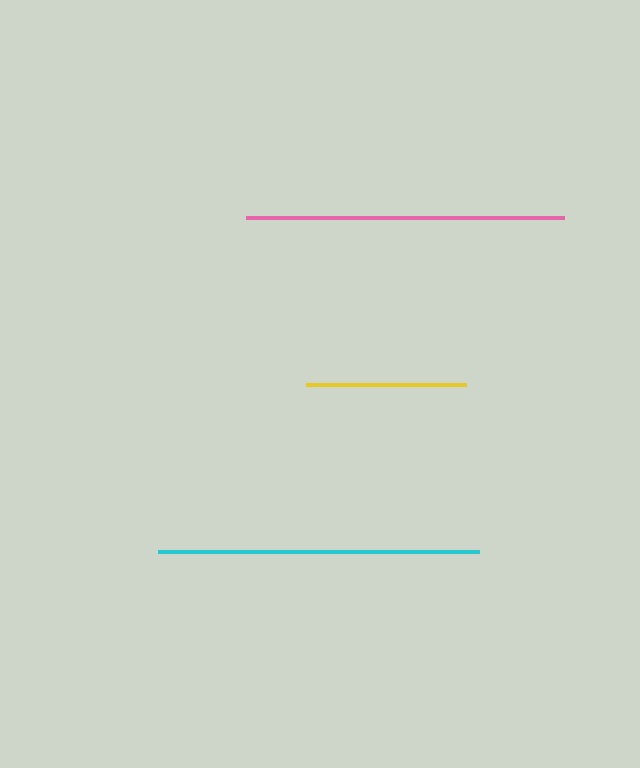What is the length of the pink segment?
The pink segment is approximately 318 pixels long.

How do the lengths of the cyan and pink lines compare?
The cyan and pink lines are approximately the same length.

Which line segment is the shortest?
The yellow line is the shortest at approximately 160 pixels.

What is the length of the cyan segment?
The cyan segment is approximately 320 pixels long.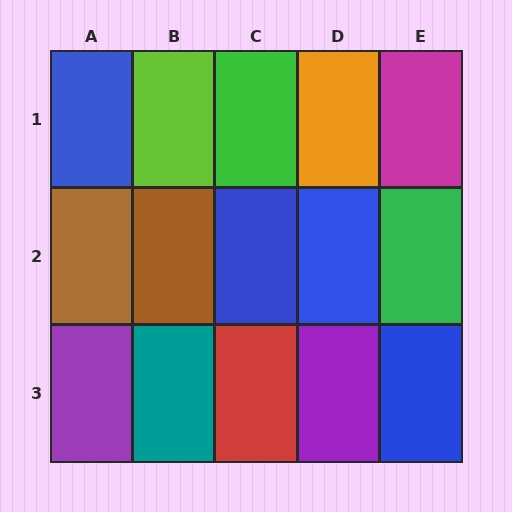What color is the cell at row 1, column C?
Green.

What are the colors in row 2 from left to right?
Brown, brown, blue, blue, green.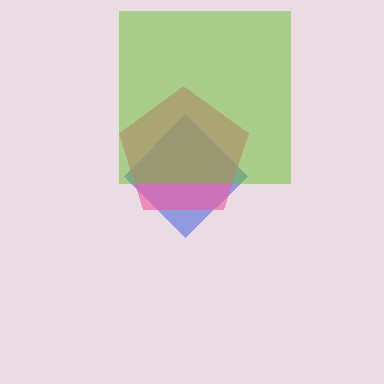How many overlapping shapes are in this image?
There are 3 overlapping shapes in the image.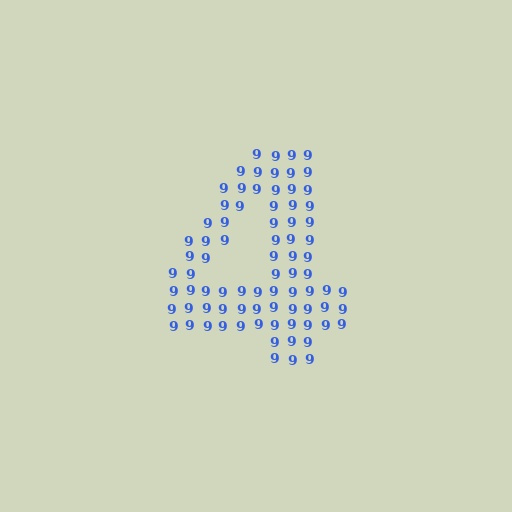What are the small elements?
The small elements are digit 9's.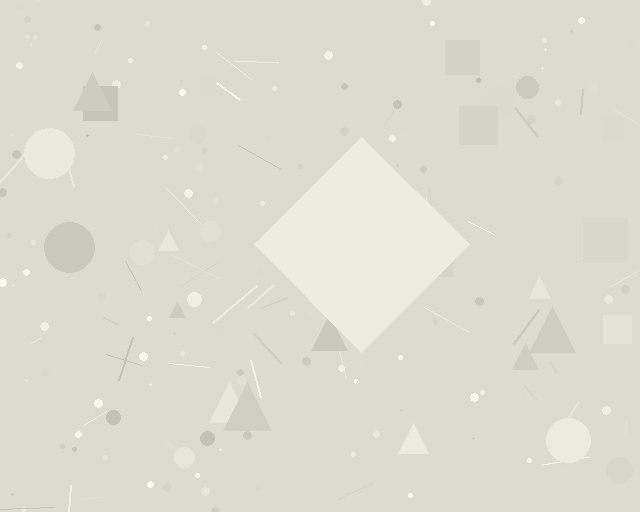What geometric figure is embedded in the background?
A diamond is embedded in the background.